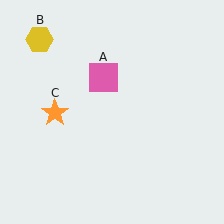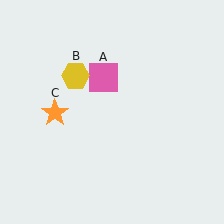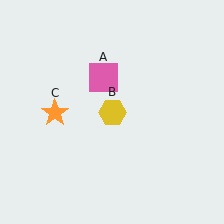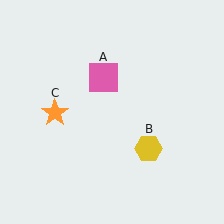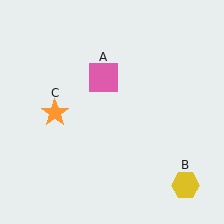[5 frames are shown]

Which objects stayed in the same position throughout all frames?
Pink square (object A) and orange star (object C) remained stationary.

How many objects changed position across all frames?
1 object changed position: yellow hexagon (object B).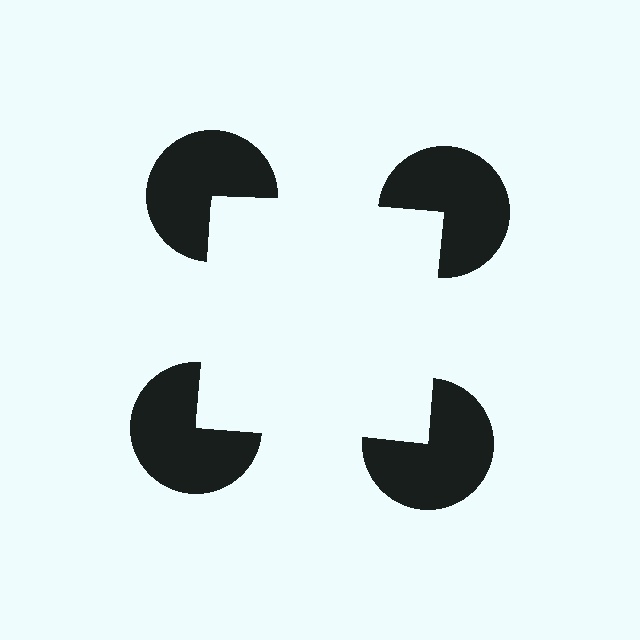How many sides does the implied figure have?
4 sides.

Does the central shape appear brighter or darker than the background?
It typically appears slightly brighter than the background, even though no actual brightness change is drawn.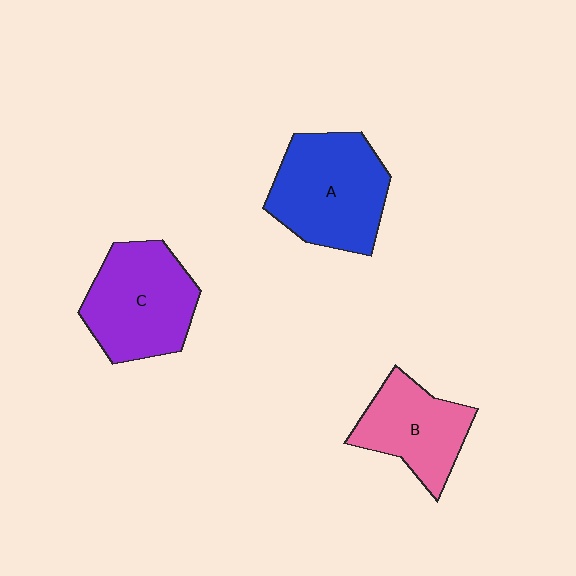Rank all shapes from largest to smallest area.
From largest to smallest: A (blue), C (purple), B (pink).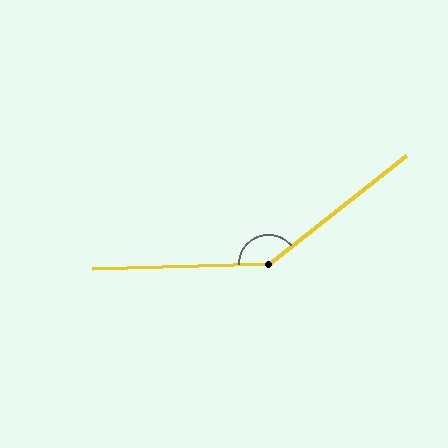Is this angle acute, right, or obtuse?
It is obtuse.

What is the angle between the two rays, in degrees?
Approximately 143 degrees.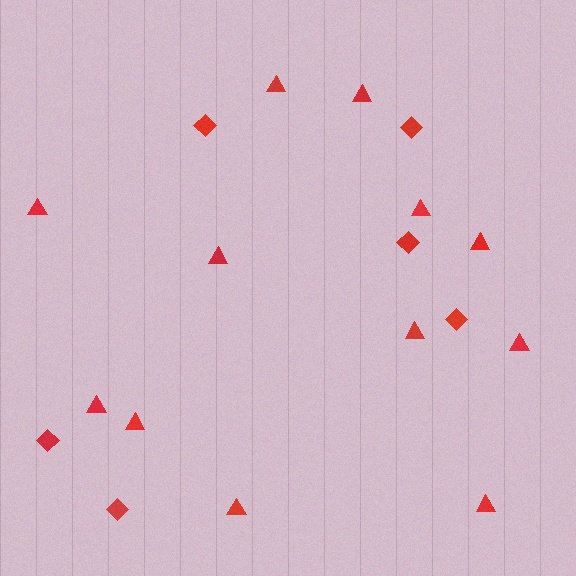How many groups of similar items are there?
There are 2 groups: one group of diamonds (6) and one group of triangles (12).